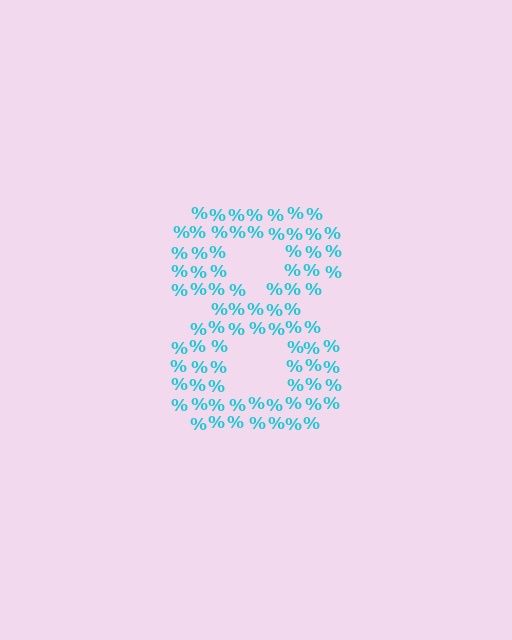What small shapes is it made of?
It is made of small percent signs.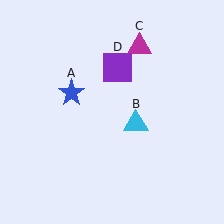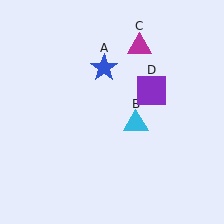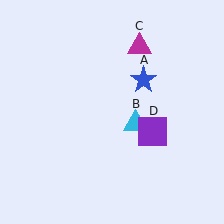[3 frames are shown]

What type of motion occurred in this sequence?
The blue star (object A), purple square (object D) rotated clockwise around the center of the scene.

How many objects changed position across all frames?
2 objects changed position: blue star (object A), purple square (object D).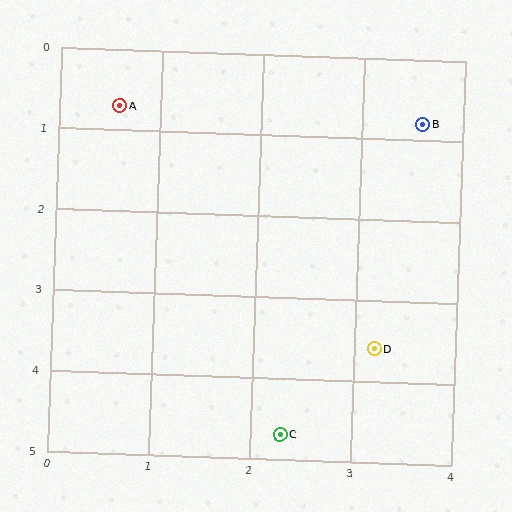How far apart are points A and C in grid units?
Points A and C are about 4.3 grid units apart.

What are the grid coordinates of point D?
Point D is at approximately (3.2, 3.6).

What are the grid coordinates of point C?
Point C is at approximately (2.3, 4.7).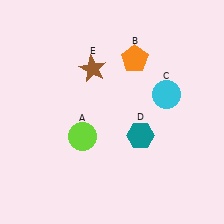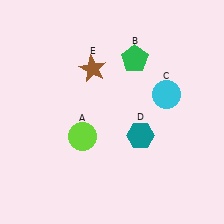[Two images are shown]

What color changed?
The pentagon (B) changed from orange in Image 1 to green in Image 2.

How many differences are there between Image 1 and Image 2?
There is 1 difference between the two images.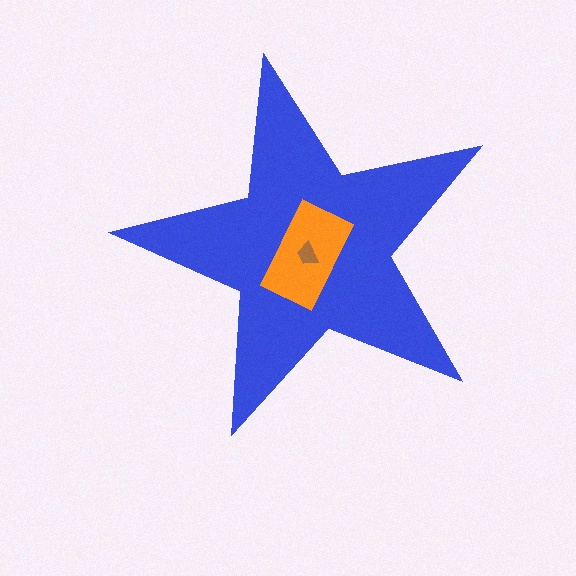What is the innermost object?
The brown trapezoid.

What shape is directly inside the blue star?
The orange rectangle.